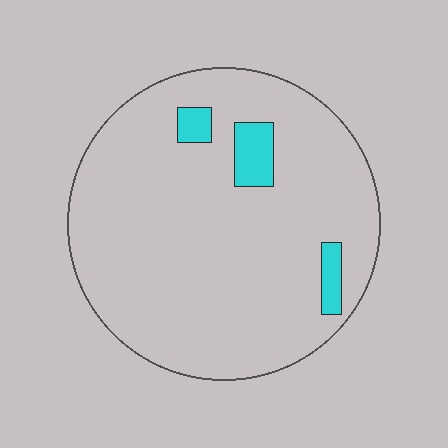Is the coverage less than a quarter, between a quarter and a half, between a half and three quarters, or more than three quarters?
Less than a quarter.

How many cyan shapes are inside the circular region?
3.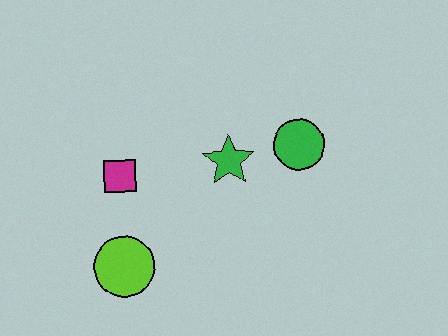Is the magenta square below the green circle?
Yes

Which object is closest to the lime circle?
The magenta square is closest to the lime circle.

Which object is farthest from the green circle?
The lime circle is farthest from the green circle.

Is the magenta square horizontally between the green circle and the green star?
No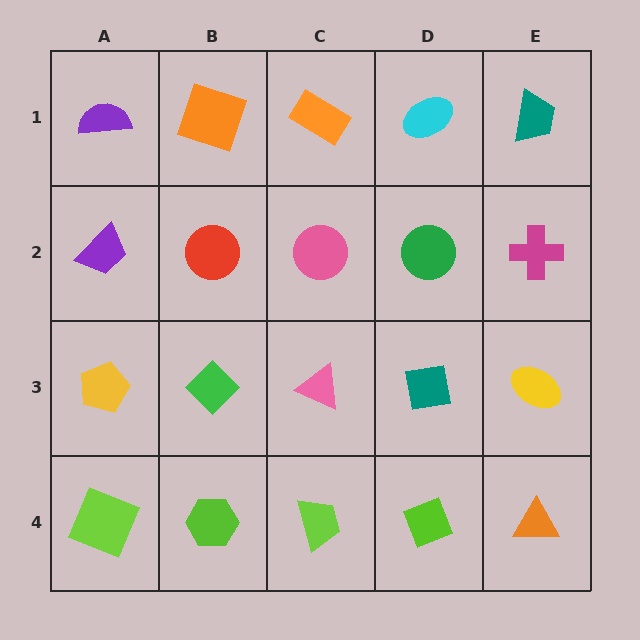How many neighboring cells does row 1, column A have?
2.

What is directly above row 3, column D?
A green circle.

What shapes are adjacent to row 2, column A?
A purple semicircle (row 1, column A), a yellow pentagon (row 3, column A), a red circle (row 2, column B).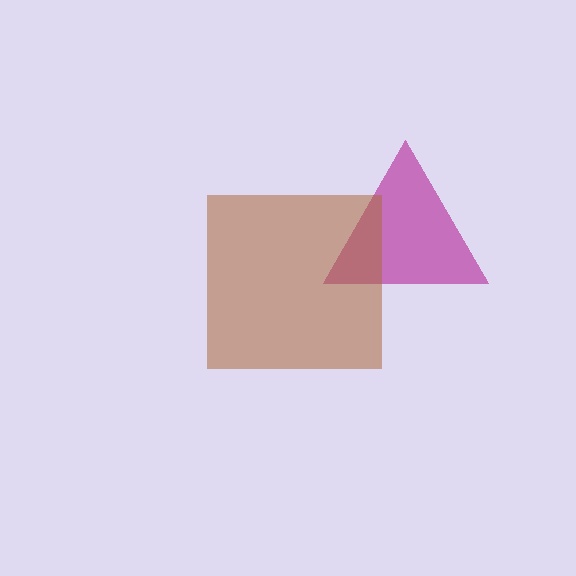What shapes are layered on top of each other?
The layered shapes are: a magenta triangle, a brown square.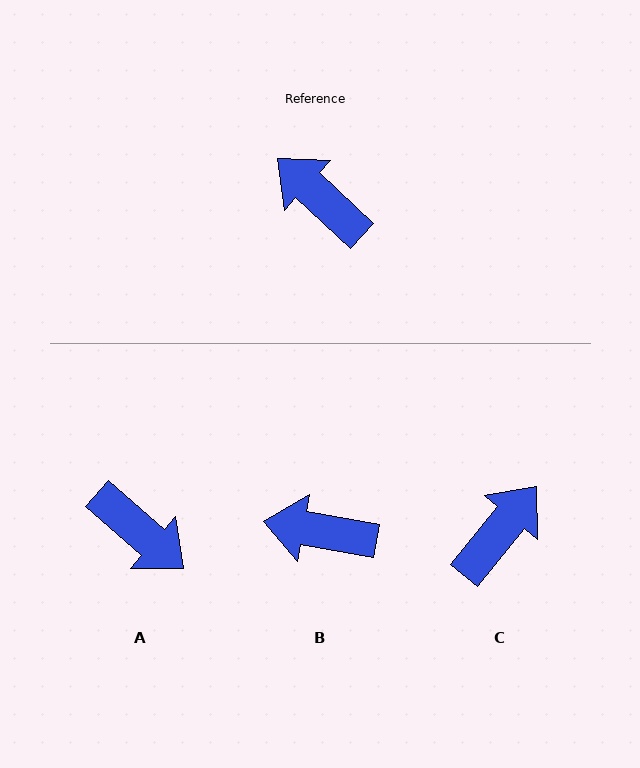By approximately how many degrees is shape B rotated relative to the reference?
Approximately 33 degrees counter-clockwise.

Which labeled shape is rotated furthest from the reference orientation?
A, about 179 degrees away.